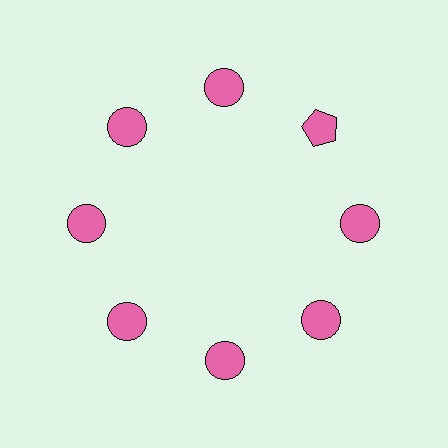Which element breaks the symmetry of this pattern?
The pink pentagon at roughly the 2 o'clock position breaks the symmetry. All other shapes are pink circles.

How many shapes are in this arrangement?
There are 8 shapes arranged in a ring pattern.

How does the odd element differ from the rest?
It has a different shape: pentagon instead of circle.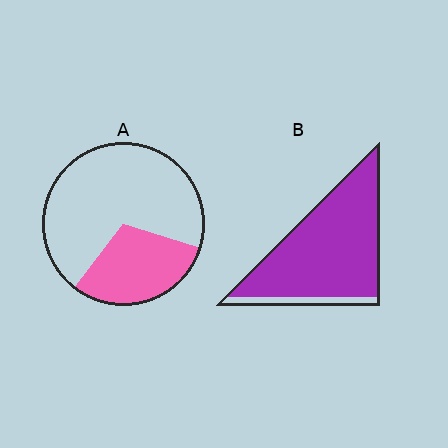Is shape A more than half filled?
No.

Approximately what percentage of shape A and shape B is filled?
A is approximately 30% and B is approximately 90%.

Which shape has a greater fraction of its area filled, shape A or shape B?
Shape B.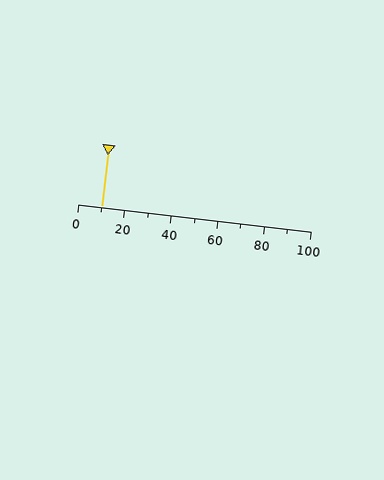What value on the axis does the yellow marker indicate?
The marker indicates approximately 10.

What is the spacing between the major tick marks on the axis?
The major ticks are spaced 20 apart.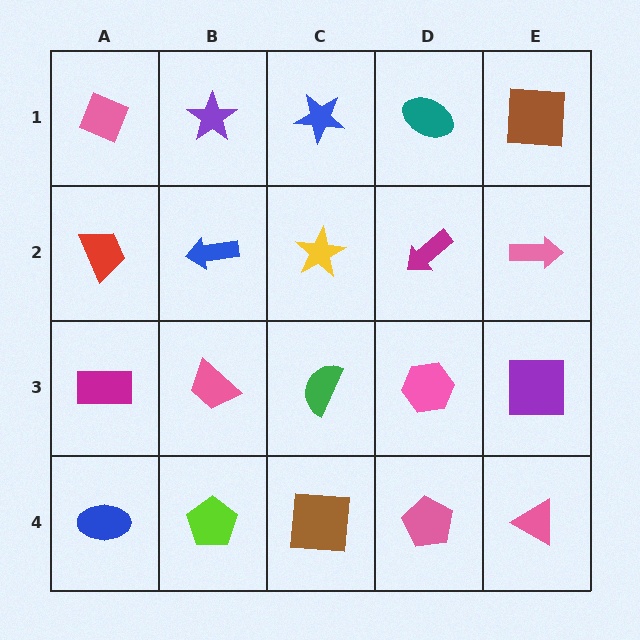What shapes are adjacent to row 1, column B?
A blue arrow (row 2, column B), a pink diamond (row 1, column A), a blue star (row 1, column C).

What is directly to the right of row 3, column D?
A purple square.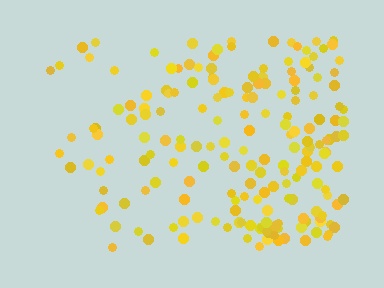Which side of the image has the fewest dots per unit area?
The left.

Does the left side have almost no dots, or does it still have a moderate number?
Still a moderate number, just noticeably fewer than the right.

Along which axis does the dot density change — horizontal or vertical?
Horizontal.